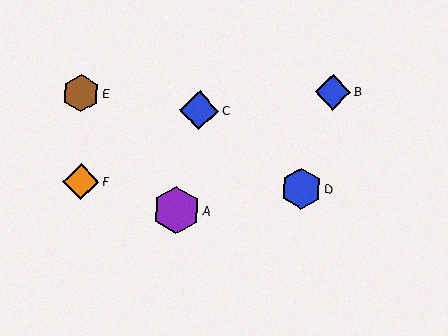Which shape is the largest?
The purple hexagon (labeled A) is the largest.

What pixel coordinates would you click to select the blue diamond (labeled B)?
Click at (333, 92) to select the blue diamond B.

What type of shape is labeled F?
Shape F is an orange diamond.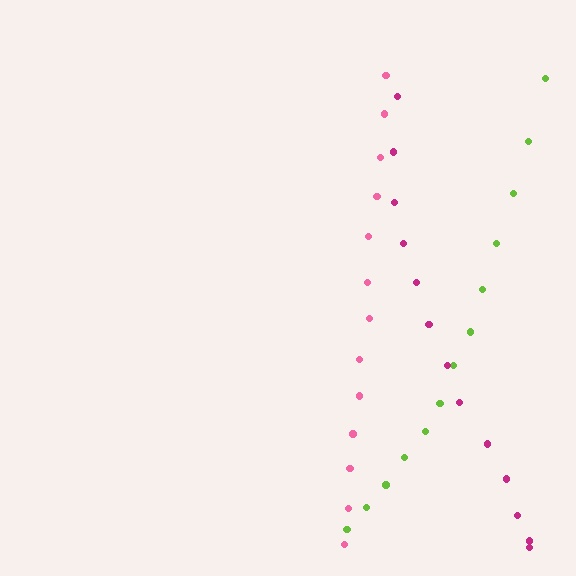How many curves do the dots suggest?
There are 3 distinct paths.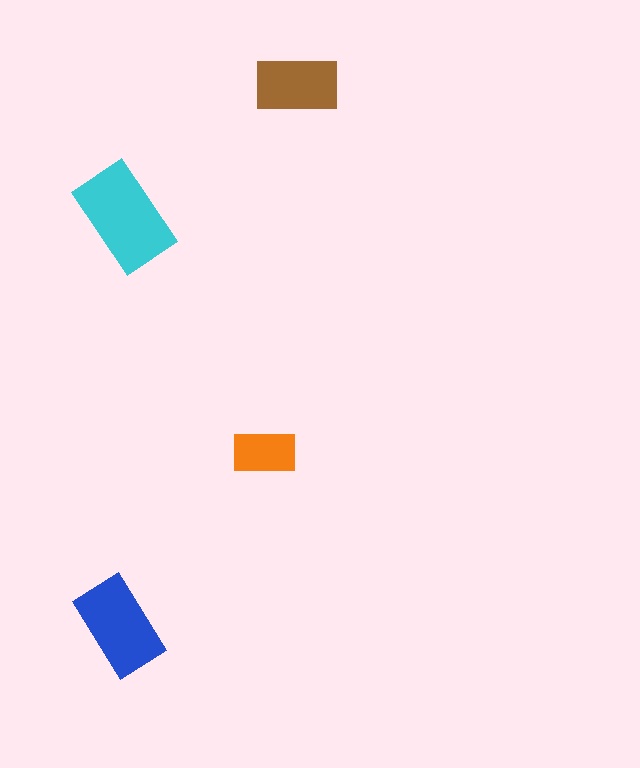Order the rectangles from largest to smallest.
the cyan one, the blue one, the brown one, the orange one.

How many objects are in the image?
There are 4 objects in the image.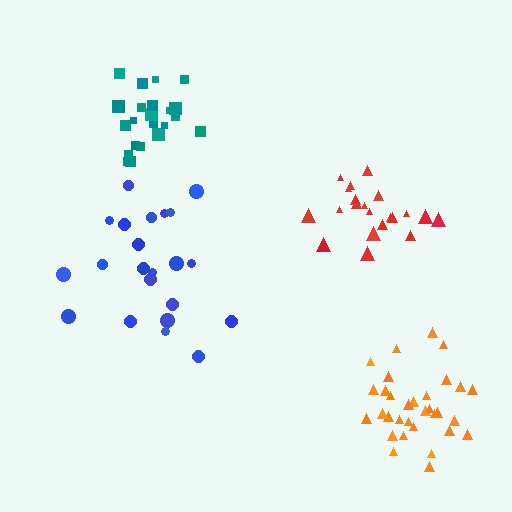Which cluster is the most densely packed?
Teal.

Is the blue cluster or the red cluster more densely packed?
Red.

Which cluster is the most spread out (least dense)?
Blue.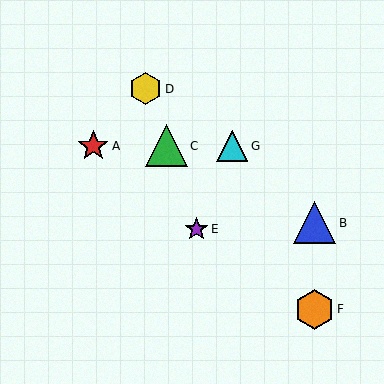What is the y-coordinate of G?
Object G is at y≈146.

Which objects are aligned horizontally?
Objects A, C, G are aligned horizontally.